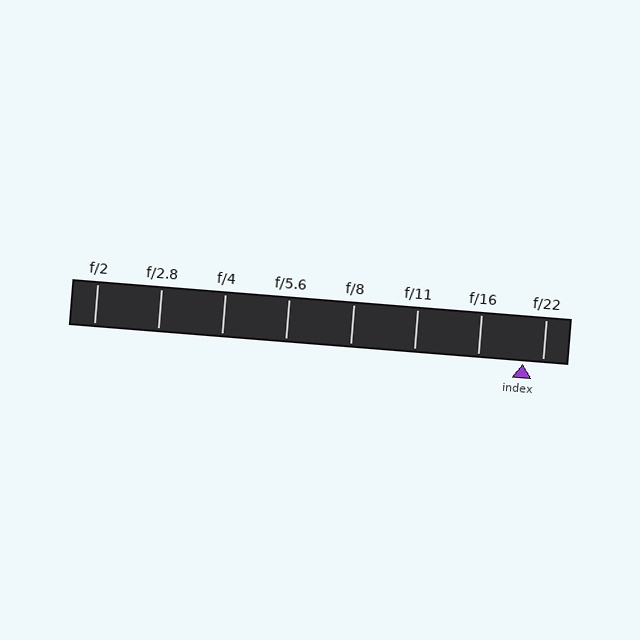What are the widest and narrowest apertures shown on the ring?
The widest aperture shown is f/2 and the narrowest is f/22.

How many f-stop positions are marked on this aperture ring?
There are 8 f-stop positions marked.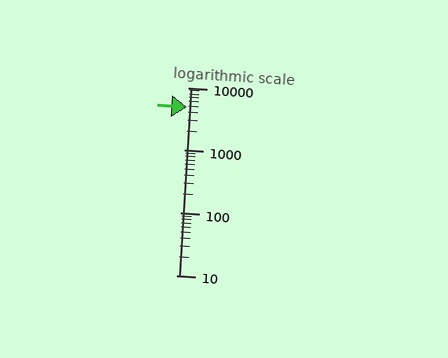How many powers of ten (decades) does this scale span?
The scale spans 3 decades, from 10 to 10000.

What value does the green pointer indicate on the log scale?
The pointer indicates approximately 4800.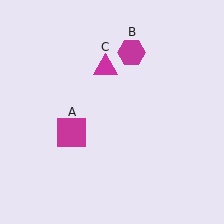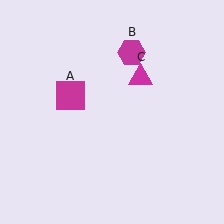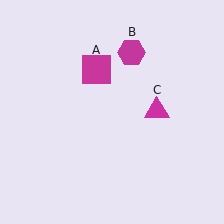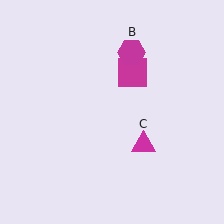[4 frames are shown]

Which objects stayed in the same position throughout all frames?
Magenta hexagon (object B) remained stationary.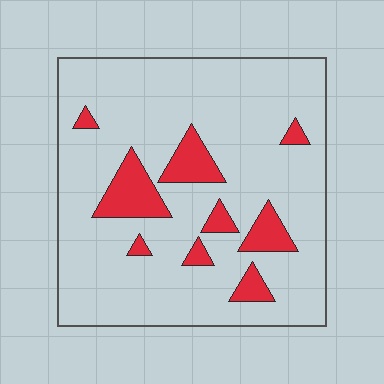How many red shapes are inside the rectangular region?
9.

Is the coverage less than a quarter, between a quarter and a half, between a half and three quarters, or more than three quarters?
Less than a quarter.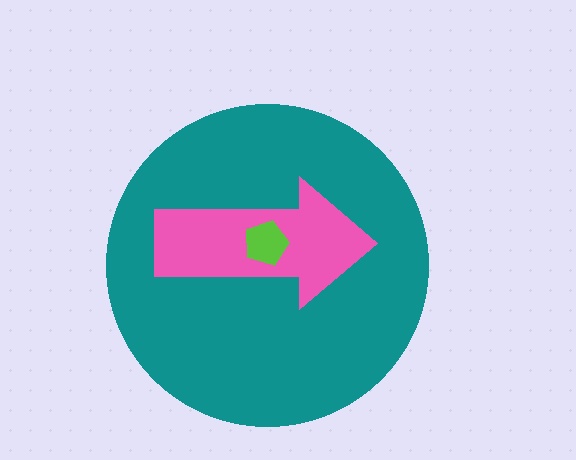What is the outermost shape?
The teal circle.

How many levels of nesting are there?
3.